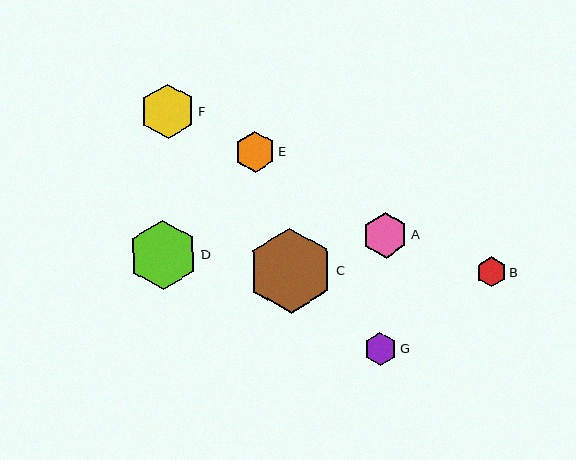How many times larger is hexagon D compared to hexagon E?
Hexagon D is approximately 1.7 times the size of hexagon E.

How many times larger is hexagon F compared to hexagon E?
Hexagon F is approximately 1.3 times the size of hexagon E.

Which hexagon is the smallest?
Hexagon B is the smallest with a size of approximately 30 pixels.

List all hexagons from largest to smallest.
From largest to smallest: C, D, F, A, E, G, B.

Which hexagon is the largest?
Hexagon C is the largest with a size of approximately 85 pixels.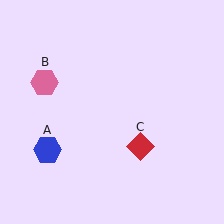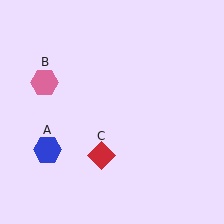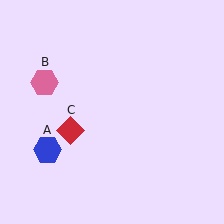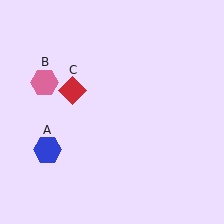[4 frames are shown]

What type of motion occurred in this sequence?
The red diamond (object C) rotated clockwise around the center of the scene.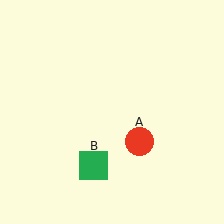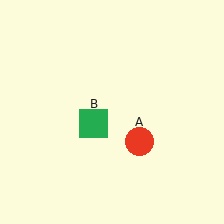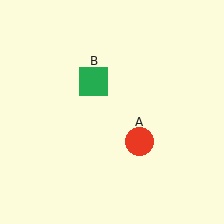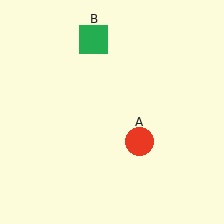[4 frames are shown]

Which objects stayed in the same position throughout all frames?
Red circle (object A) remained stationary.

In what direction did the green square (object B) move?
The green square (object B) moved up.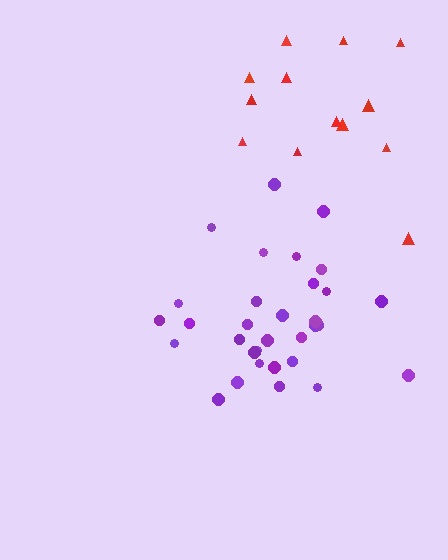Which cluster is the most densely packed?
Purple.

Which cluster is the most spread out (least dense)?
Red.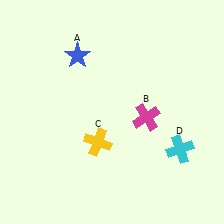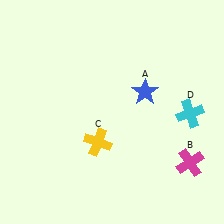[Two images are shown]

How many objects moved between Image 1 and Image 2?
3 objects moved between the two images.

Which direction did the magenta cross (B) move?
The magenta cross (B) moved down.